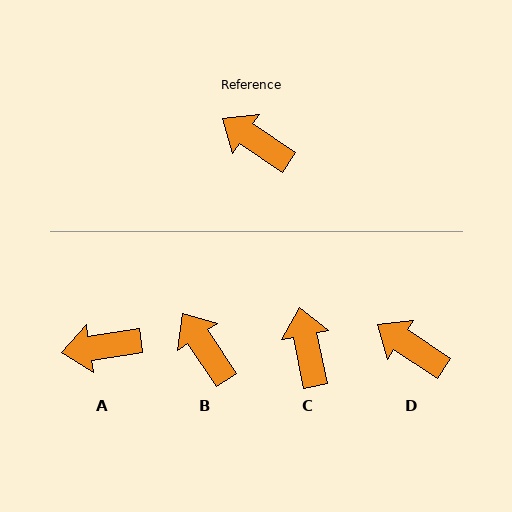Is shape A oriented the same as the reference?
No, it is off by about 42 degrees.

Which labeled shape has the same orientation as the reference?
D.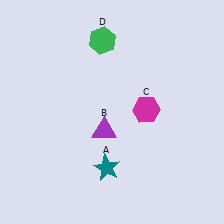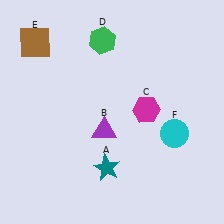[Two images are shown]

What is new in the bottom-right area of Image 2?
A cyan circle (F) was added in the bottom-right area of Image 2.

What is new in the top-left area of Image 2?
A brown square (E) was added in the top-left area of Image 2.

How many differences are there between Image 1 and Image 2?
There are 2 differences between the two images.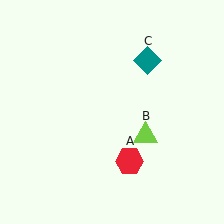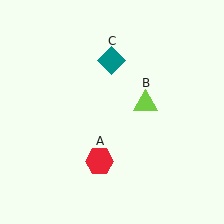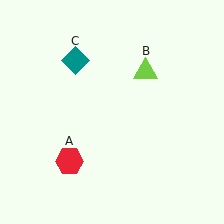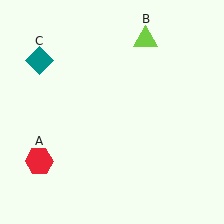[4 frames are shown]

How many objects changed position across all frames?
3 objects changed position: red hexagon (object A), lime triangle (object B), teal diamond (object C).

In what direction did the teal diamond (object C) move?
The teal diamond (object C) moved left.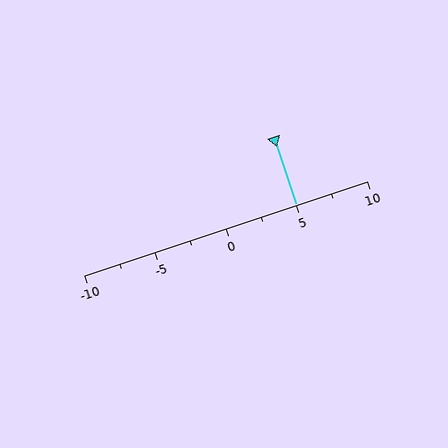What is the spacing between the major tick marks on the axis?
The major ticks are spaced 5 apart.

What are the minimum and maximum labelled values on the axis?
The axis runs from -10 to 10.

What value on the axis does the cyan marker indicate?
The marker indicates approximately 5.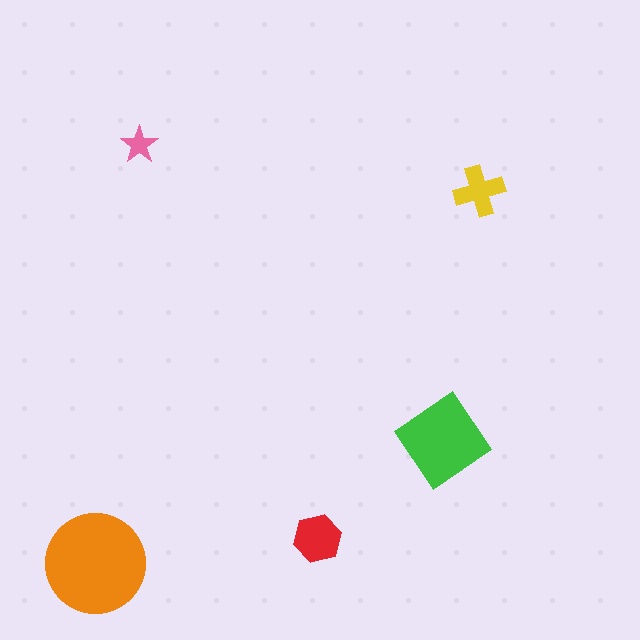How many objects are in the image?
There are 5 objects in the image.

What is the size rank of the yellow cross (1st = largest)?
4th.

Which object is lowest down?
The orange circle is bottommost.